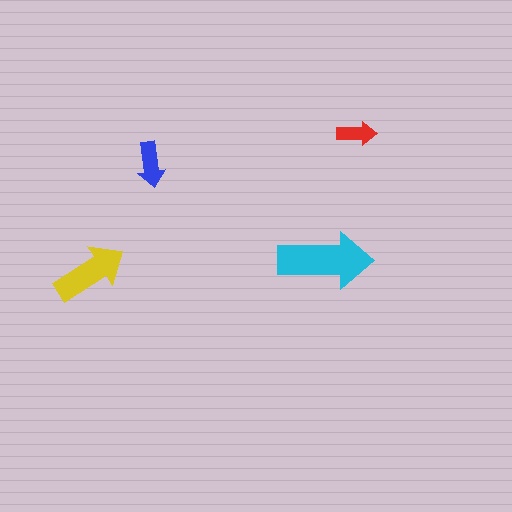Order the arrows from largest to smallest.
the cyan one, the yellow one, the blue one, the red one.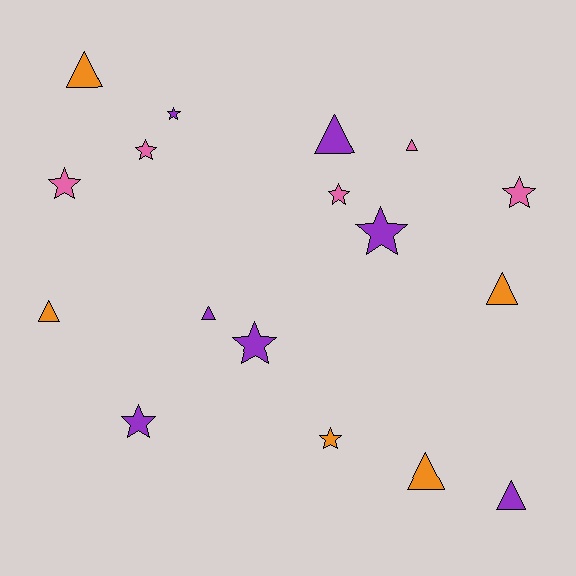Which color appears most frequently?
Purple, with 7 objects.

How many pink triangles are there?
There is 1 pink triangle.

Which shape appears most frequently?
Star, with 9 objects.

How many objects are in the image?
There are 17 objects.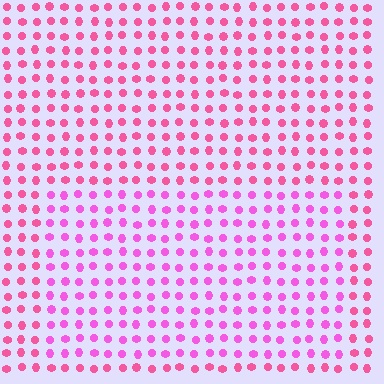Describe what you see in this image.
The image is filled with small pink elements in a uniform arrangement. A rectangle-shaped region is visible where the elements are tinted to a slightly different hue, forming a subtle color boundary.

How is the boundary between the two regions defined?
The boundary is defined purely by a slight shift in hue (about 26 degrees). Spacing, size, and orientation are identical on both sides.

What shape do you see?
I see a rectangle.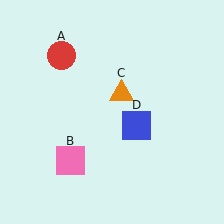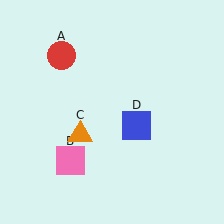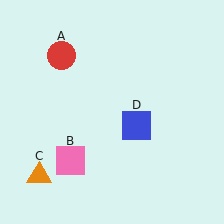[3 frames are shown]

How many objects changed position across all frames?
1 object changed position: orange triangle (object C).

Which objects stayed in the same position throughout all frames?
Red circle (object A) and pink square (object B) and blue square (object D) remained stationary.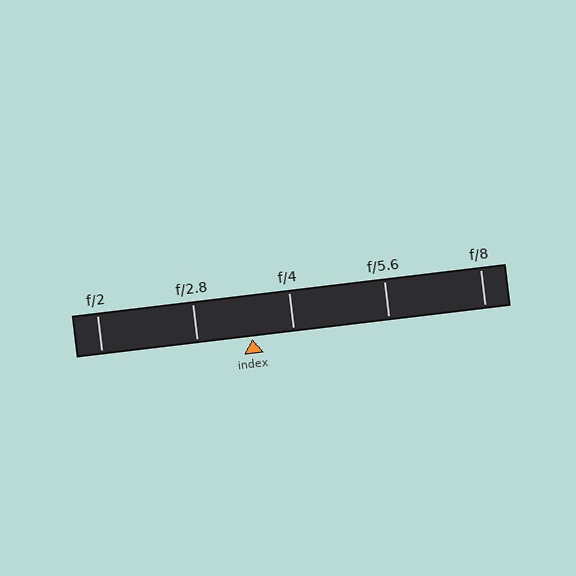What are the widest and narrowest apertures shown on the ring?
The widest aperture shown is f/2 and the narrowest is f/8.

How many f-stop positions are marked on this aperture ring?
There are 5 f-stop positions marked.